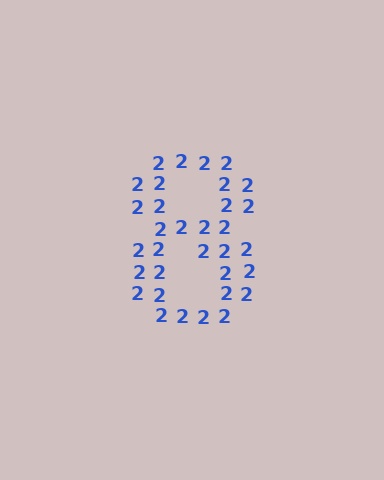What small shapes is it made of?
It is made of small digit 2's.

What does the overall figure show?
The overall figure shows the digit 8.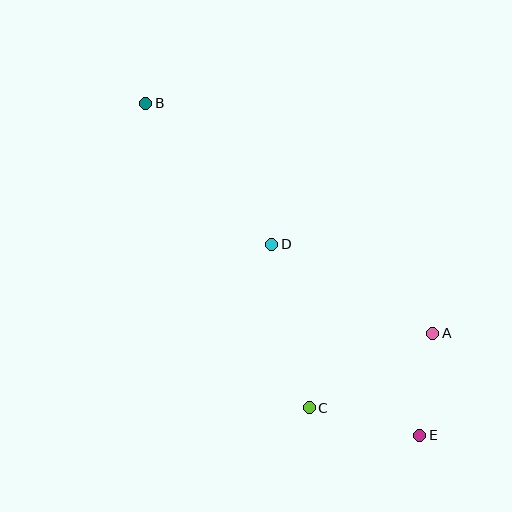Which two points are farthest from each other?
Points B and E are farthest from each other.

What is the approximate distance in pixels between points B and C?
The distance between B and C is approximately 346 pixels.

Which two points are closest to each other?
Points A and E are closest to each other.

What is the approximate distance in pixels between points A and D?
The distance between A and D is approximately 184 pixels.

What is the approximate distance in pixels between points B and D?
The distance between B and D is approximately 189 pixels.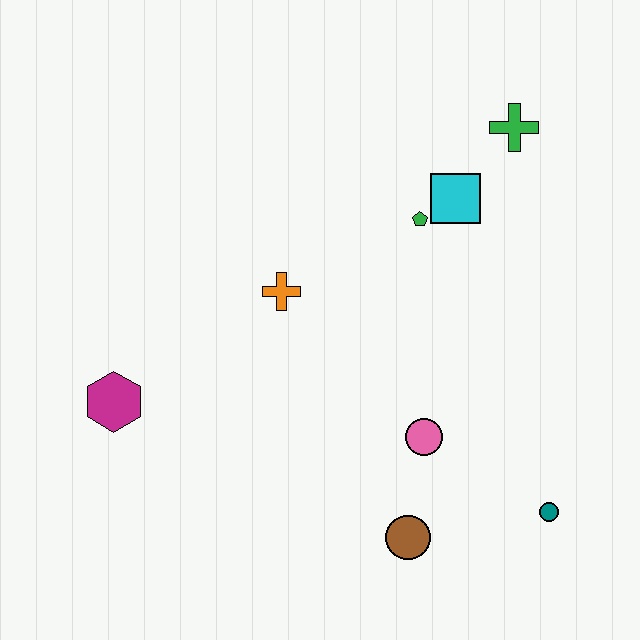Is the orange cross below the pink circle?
No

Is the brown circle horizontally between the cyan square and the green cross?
No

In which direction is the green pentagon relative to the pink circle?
The green pentagon is above the pink circle.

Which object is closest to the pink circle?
The brown circle is closest to the pink circle.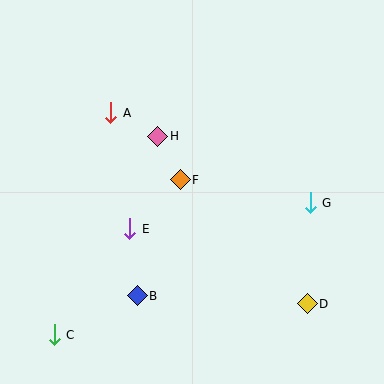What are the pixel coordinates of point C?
Point C is at (54, 335).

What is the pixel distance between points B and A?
The distance between B and A is 185 pixels.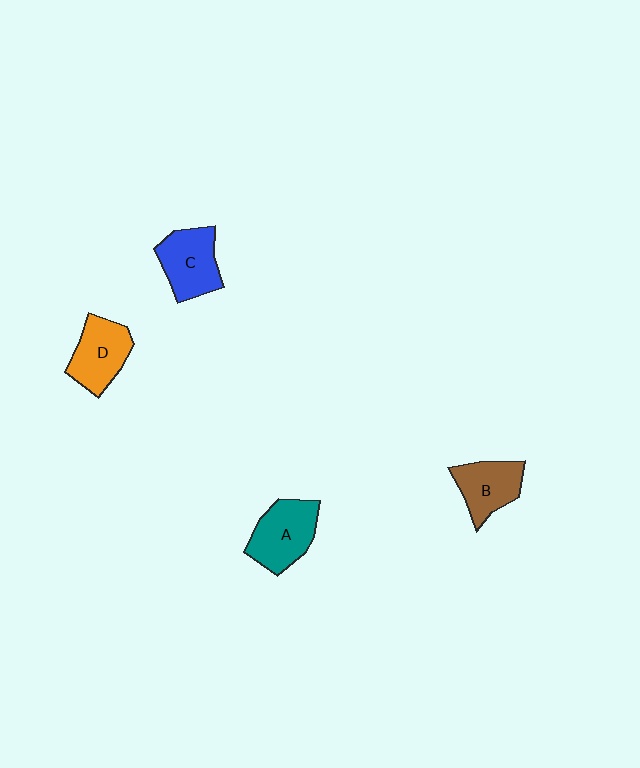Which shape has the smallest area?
Shape B (brown).